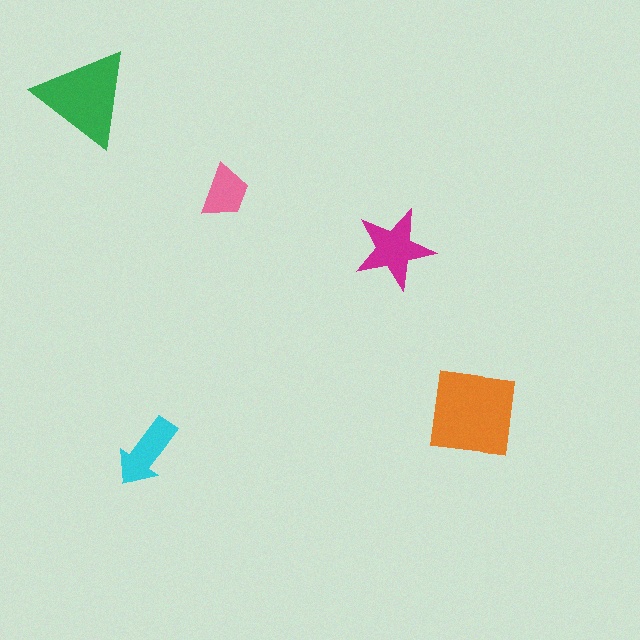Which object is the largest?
The orange square.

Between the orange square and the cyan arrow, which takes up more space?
The orange square.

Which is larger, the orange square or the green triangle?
The orange square.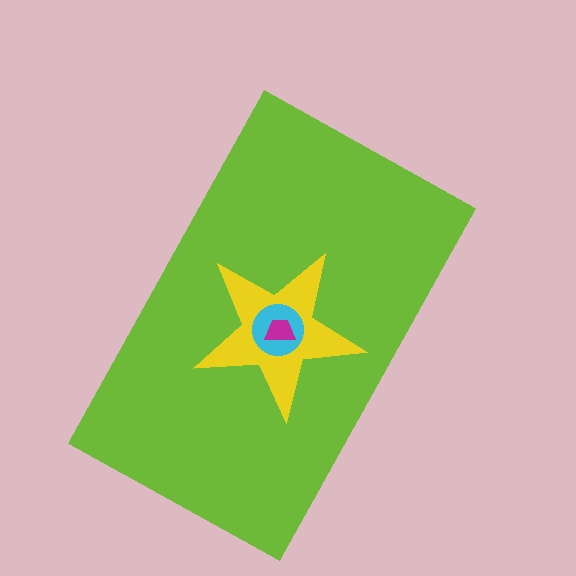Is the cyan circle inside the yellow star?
Yes.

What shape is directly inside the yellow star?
The cyan circle.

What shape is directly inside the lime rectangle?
The yellow star.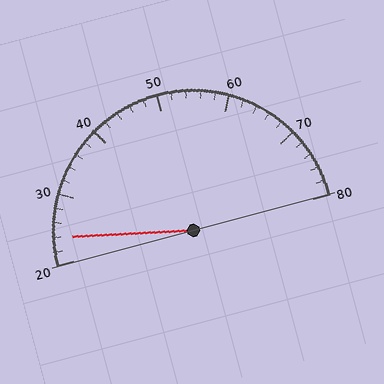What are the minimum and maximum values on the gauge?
The gauge ranges from 20 to 80.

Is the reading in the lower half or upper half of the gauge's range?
The reading is in the lower half of the range (20 to 80).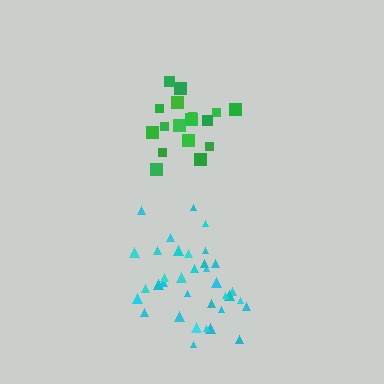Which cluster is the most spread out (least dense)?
Cyan.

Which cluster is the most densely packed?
Green.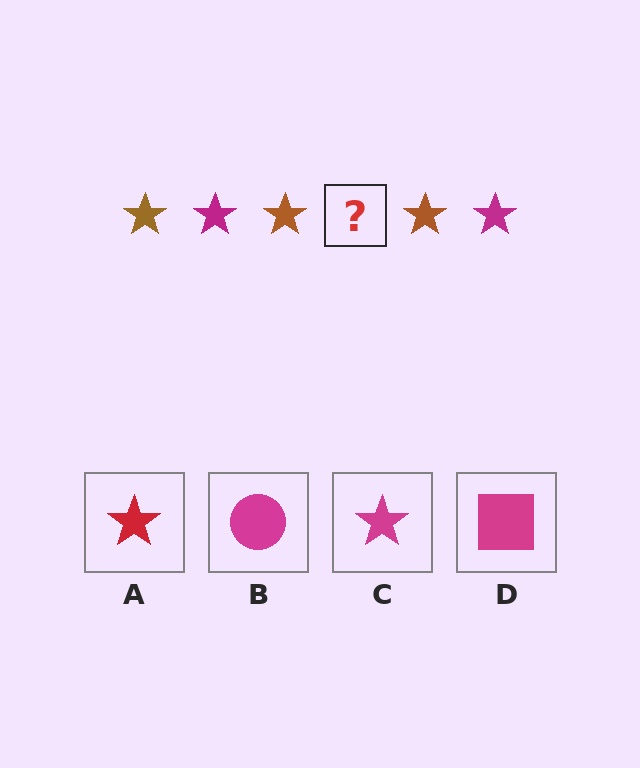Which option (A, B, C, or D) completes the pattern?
C.